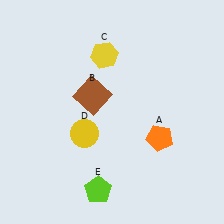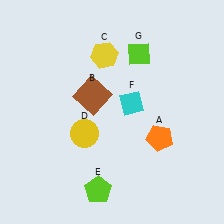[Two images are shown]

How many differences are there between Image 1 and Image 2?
There are 2 differences between the two images.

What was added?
A cyan diamond (F), a lime diamond (G) were added in Image 2.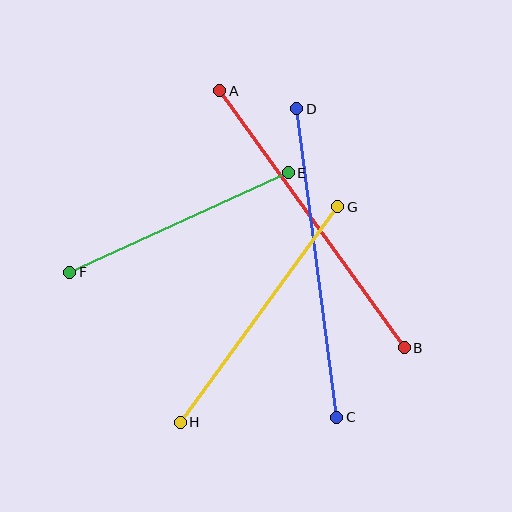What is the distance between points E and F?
The distance is approximately 240 pixels.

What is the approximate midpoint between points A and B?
The midpoint is at approximately (312, 219) pixels.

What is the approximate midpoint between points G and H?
The midpoint is at approximately (259, 315) pixels.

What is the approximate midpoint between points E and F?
The midpoint is at approximately (179, 223) pixels.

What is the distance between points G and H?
The distance is approximately 267 pixels.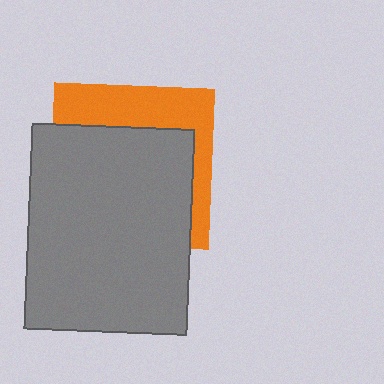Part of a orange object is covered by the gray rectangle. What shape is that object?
It is a square.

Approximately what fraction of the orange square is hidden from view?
Roughly 66% of the orange square is hidden behind the gray rectangle.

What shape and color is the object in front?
The object in front is a gray rectangle.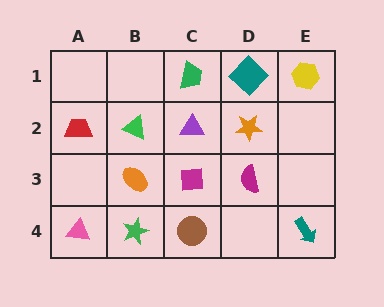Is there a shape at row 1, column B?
No, that cell is empty.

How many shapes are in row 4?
4 shapes.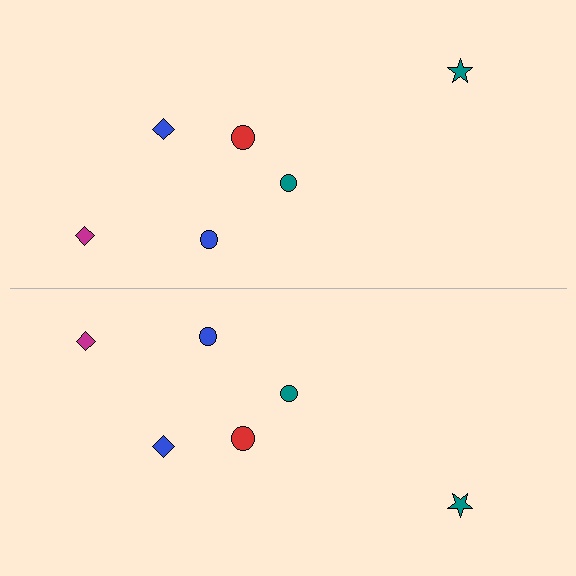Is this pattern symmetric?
Yes, this pattern has bilateral (reflection) symmetry.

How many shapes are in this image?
There are 12 shapes in this image.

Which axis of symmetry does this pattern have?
The pattern has a horizontal axis of symmetry running through the center of the image.